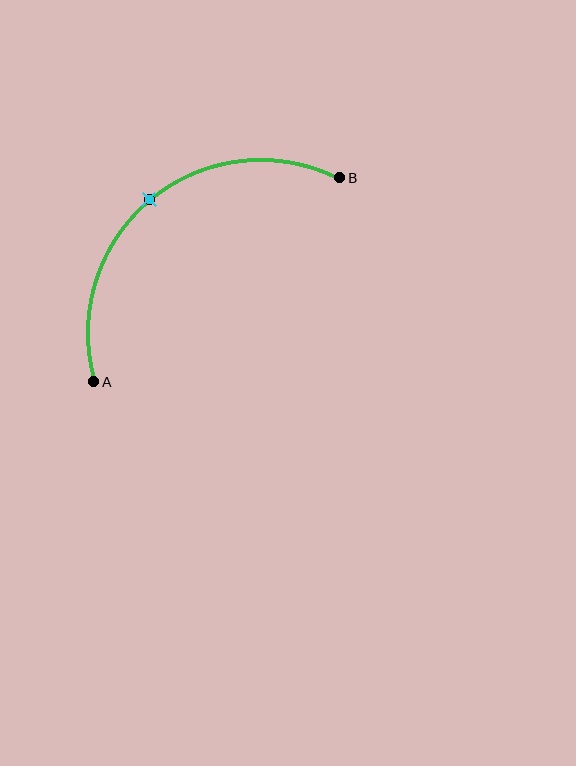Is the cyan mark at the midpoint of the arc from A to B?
Yes. The cyan mark lies on the arc at equal arc-length from both A and B — it is the arc midpoint.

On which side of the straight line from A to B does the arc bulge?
The arc bulges above and to the left of the straight line connecting A and B.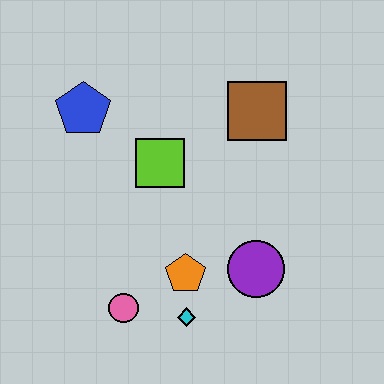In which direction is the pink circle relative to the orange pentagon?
The pink circle is to the left of the orange pentagon.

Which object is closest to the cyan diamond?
The orange pentagon is closest to the cyan diamond.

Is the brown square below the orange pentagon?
No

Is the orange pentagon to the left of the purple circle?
Yes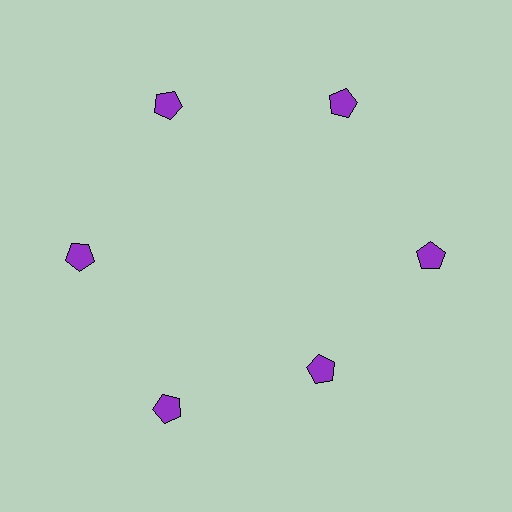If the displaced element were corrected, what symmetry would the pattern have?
It would have 6-fold rotational symmetry — the pattern would map onto itself every 60 degrees.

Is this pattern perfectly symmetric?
No. The 6 purple pentagons are arranged in a ring, but one element near the 5 o'clock position is pulled inward toward the center, breaking the 6-fold rotational symmetry.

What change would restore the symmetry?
The symmetry would be restored by moving it outward, back onto the ring so that all 6 pentagons sit at equal angles and equal distance from the center.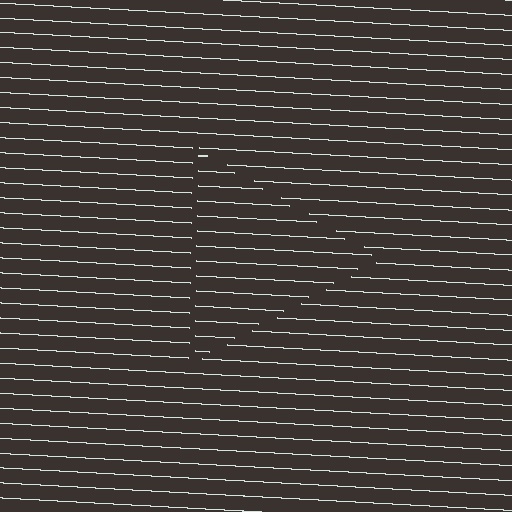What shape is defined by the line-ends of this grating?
An illusory triangle. The interior of the shape contains the same grating, shifted by half a period — the contour is defined by the phase discontinuity where line-ends from the inner and outer gratings abut.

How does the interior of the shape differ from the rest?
The interior of the shape contains the same grating, shifted by half a period — the contour is defined by the phase discontinuity where line-ends from the inner and outer gratings abut.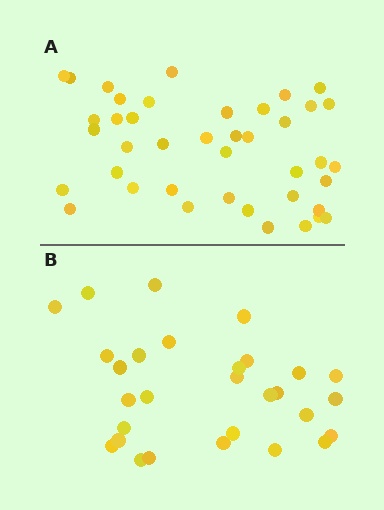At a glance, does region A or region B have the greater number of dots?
Region A (the top region) has more dots.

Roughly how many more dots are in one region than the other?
Region A has roughly 12 or so more dots than region B.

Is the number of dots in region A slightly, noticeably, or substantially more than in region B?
Region A has noticeably more, but not dramatically so. The ratio is roughly 1.4 to 1.